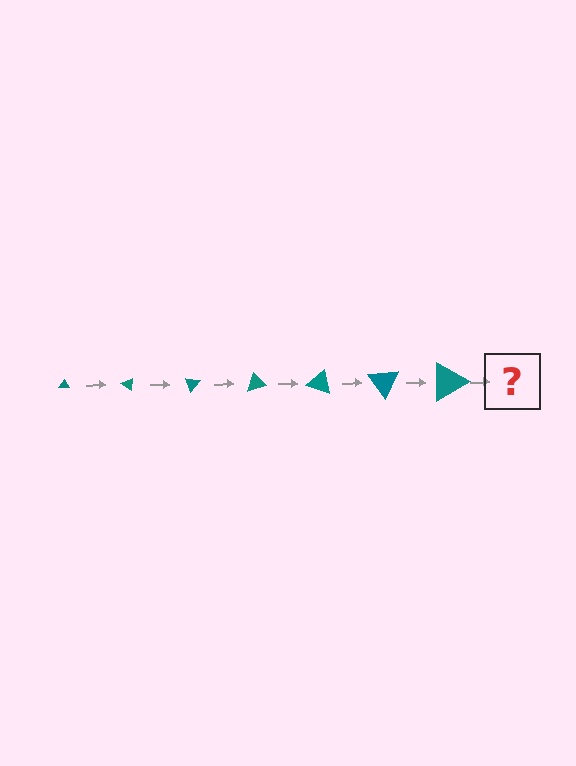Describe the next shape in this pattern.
It should be a triangle, larger than the previous one and rotated 245 degrees from the start.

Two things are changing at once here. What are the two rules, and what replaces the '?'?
The two rules are that the triangle grows larger each step and it rotates 35 degrees each step. The '?' should be a triangle, larger than the previous one and rotated 245 degrees from the start.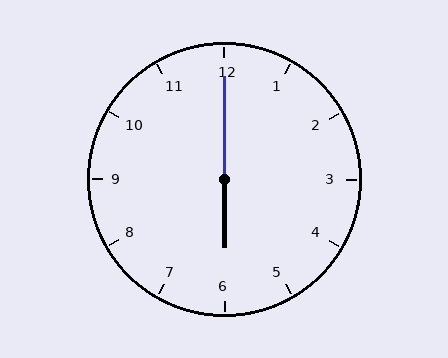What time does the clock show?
6:00.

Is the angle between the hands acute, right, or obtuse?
It is obtuse.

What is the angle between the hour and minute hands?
Approximately 180 degrees.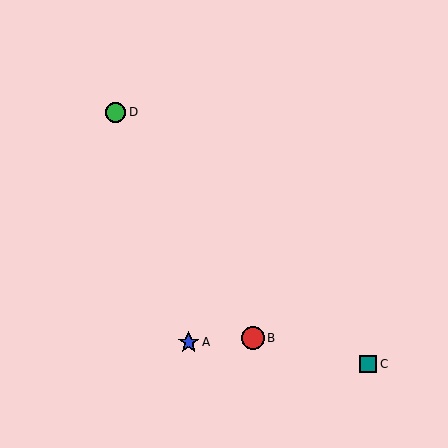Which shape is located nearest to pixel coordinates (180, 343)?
The blue star (labeled A) at (189, 342) is nearest to that location.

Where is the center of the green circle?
The center of the green circle is at (116, 112).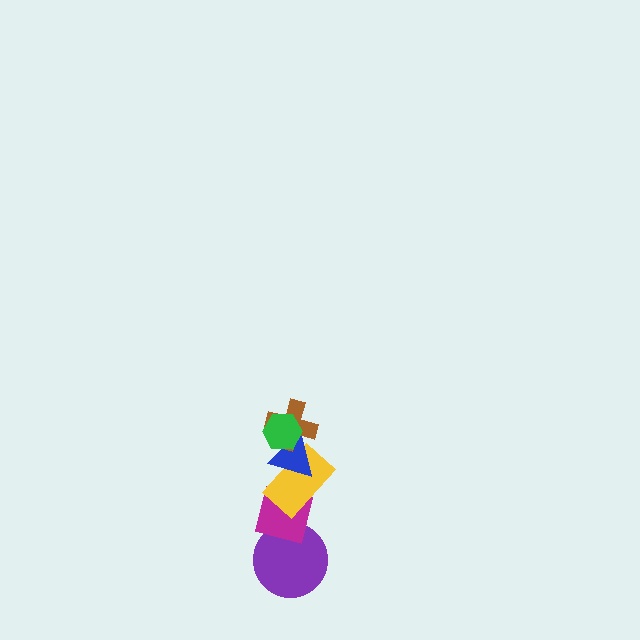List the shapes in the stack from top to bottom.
From top to bottom: the green hexagon, the brown cross, the blue triangle, the yellow rectangle, the magenta square, the purple circle.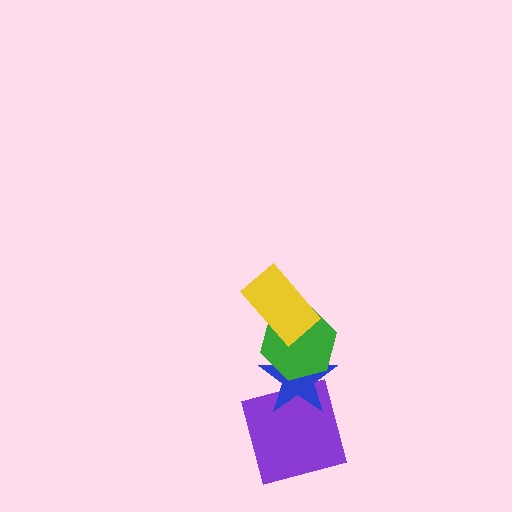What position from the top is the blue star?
The blue star is 3rd from the top.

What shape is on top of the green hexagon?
The yellow rectangle is on top of the green hexagon.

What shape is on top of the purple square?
The blue star is on top of the purple square.